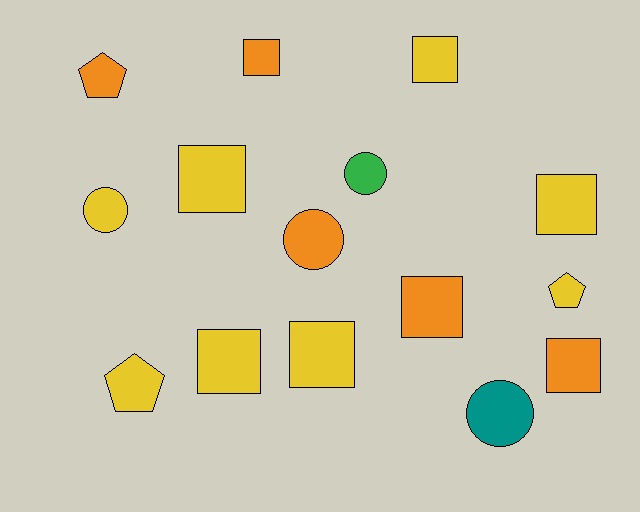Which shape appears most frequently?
Square, with 8 objects.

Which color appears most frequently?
Yellow, with 8 objects.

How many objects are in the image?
There are 15 objects.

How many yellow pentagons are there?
There are 2 yellow pentagons.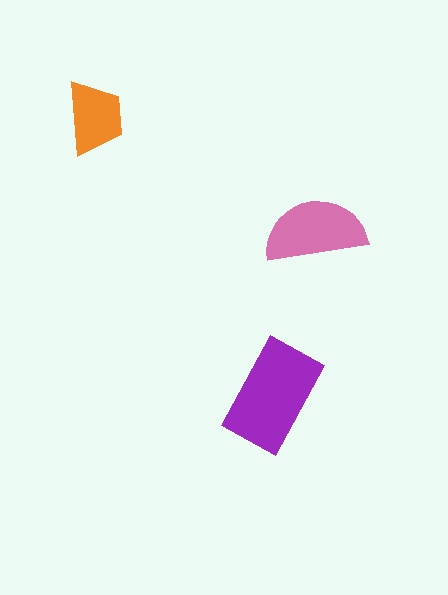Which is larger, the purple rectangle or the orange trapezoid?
The purple rectangle.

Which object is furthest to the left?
The orange trapezoid is leftmost.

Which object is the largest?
The purple rectangle.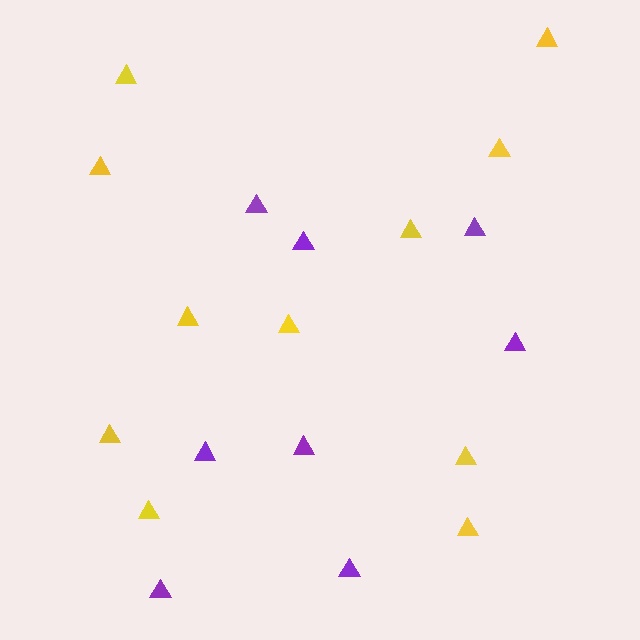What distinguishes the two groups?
There are 2 groups: one group of yellow triangles (11) and one group of purple triangles (8).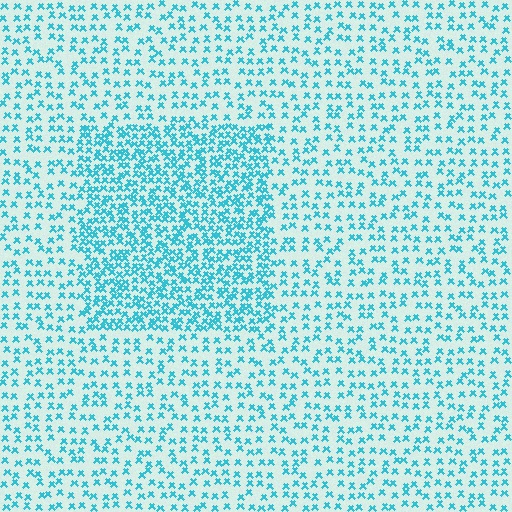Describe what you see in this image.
The image contains small cyan elements arranged at two different densities. A rectangle-shaped region is visible where the elements are more densely packed than the surrounding area.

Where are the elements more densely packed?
The elements are more densely packed inside the rectangle boundary.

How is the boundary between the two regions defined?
The boundary is defined by a change in element density (approximately 2.1x ratio). All elements are the same color, size, and shape.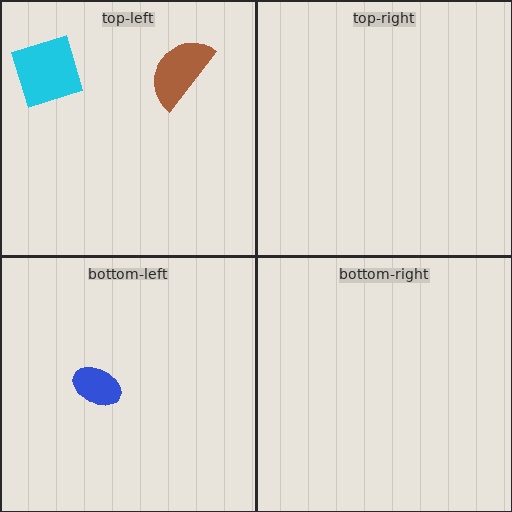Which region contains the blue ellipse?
The bottom-left region.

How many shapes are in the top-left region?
2.